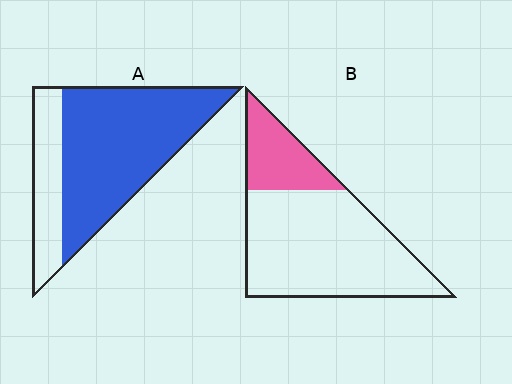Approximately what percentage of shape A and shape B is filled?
A is approximately 75% and B is approximately 25%.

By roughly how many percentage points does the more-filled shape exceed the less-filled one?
By roughly 50 percentage points (A over B).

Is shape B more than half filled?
No.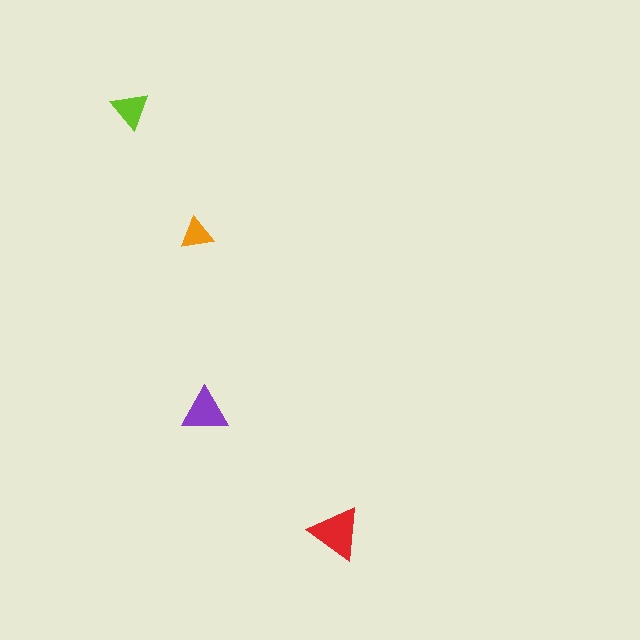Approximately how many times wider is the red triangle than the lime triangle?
About 1.5 times wider.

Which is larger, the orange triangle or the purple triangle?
The purple one.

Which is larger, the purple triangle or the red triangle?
The red one.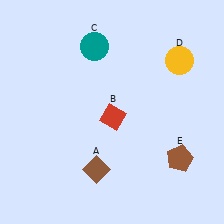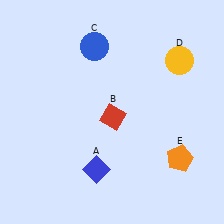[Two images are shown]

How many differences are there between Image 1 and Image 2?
There are 3 differences between the two images.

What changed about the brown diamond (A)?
In Image 1, A is brown. In Image 2, it changed to blue.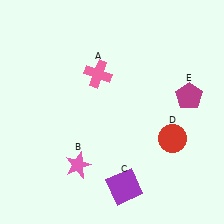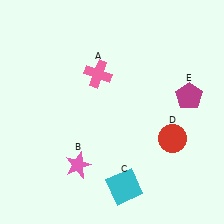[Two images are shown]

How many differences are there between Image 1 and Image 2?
There is 1 difference between the two images.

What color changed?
The square (C) changed from purple in Image 1 to cyan in Image 2.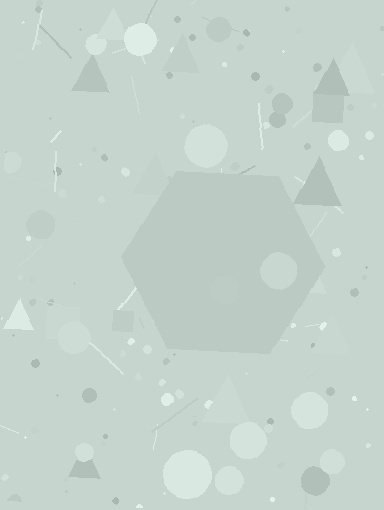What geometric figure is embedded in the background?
A hexagon is embedded in the background.